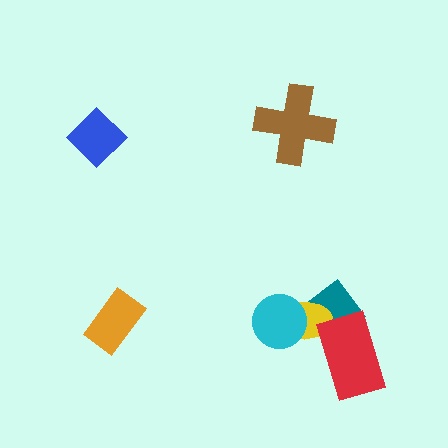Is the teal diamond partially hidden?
Yes, it is partially covered by another shape.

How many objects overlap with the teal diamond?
2 objects overlap with the teal diamond.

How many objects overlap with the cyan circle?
1 object overlaps with the cyan circle.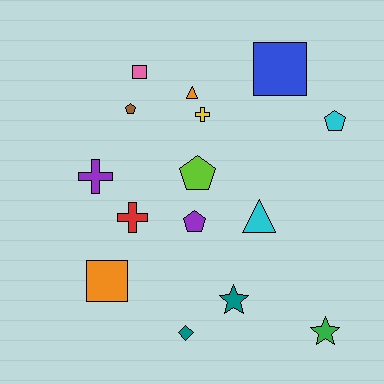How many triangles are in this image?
There are 2 triangles.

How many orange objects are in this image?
There are 2 orange objects.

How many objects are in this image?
There are 15 objects.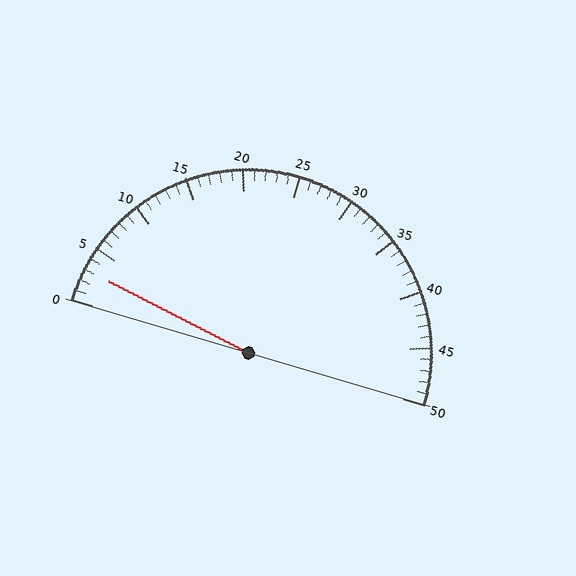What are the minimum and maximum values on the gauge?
The gauge ranges from 0 to 50.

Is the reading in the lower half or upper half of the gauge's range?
The reading is in the lower half of the range (0 to 50).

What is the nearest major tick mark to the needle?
The nearest major tick mark is 5.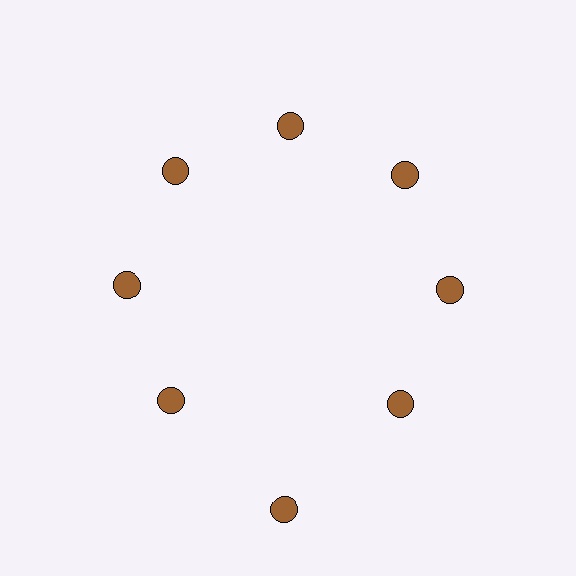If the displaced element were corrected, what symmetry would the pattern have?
It would have 8-fold rotational symmetry — the pattern would map onto itself every 45 degrees.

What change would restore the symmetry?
The symmetry would be restored by moving it inward, back onto the ring so that all 8 circles sit at equal angles and equal distance from the center.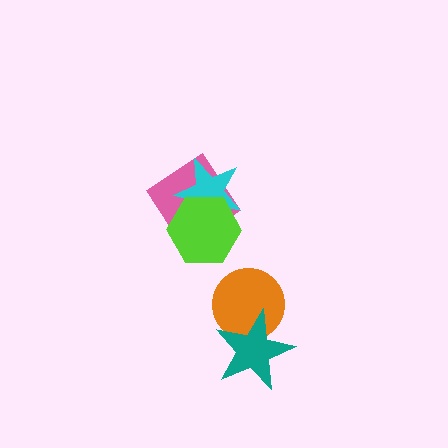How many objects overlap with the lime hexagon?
2 objects overlap with the lime hexagon.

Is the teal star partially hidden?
No, no other shape covers it.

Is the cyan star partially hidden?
Yes, it is partially covered by another shape.